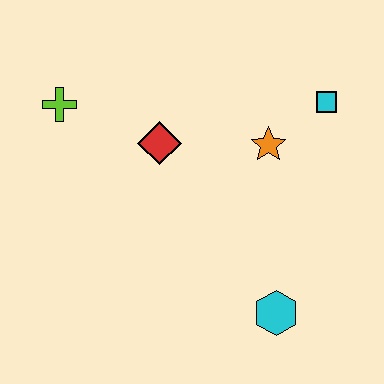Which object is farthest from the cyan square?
The lime cross is farthest from the cyan square.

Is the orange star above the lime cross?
No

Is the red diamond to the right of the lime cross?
Yes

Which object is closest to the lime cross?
The red diamond is closest to the lime cross.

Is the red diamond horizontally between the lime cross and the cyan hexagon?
Yes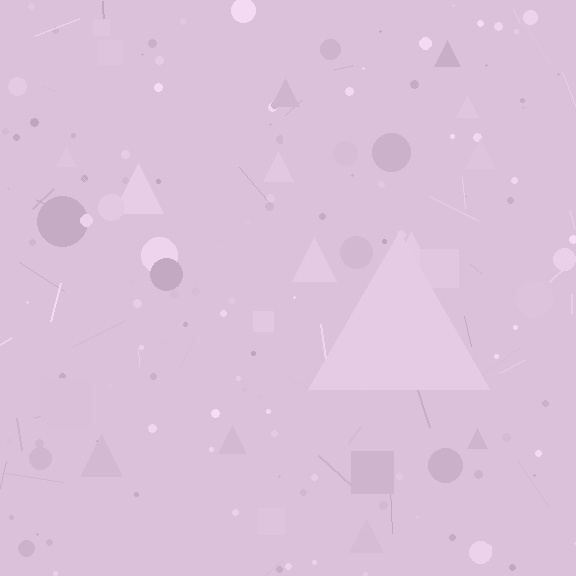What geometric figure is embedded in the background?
A triangle is embedded in the background.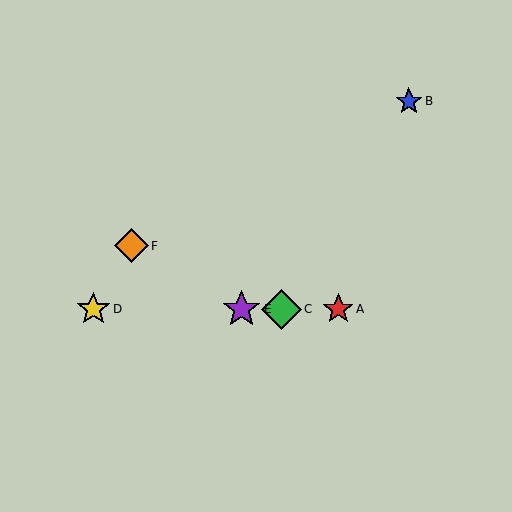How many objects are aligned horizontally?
4 objects (A, C, D, E) are aligned horizontally.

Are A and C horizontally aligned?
Yes, both are at y≈309.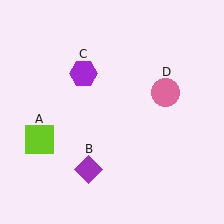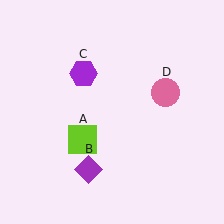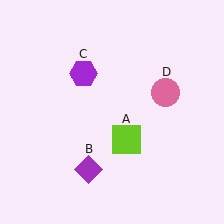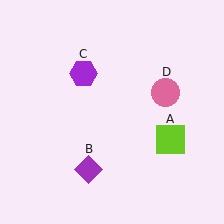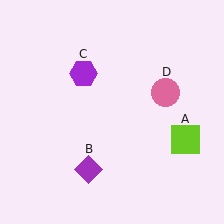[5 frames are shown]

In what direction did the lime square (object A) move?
The lime square (object A) moved right.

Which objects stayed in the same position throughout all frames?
Purple diamond (object B) and purple hexagon (object C) and pink circle (object D) remained stationary.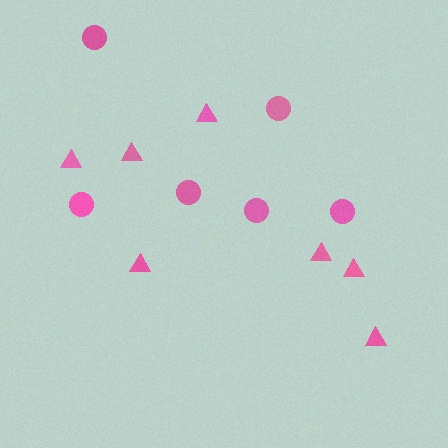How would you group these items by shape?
There are 2 groups: one group of circles (6) and one group of triangles (7).